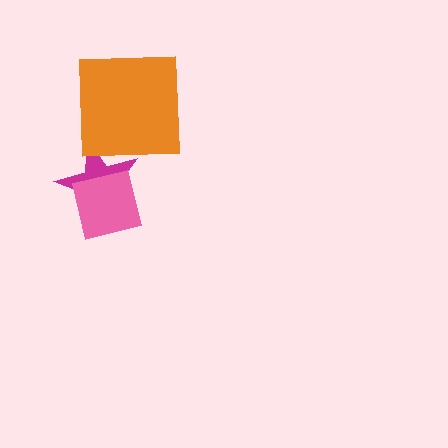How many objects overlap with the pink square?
1 object overlaps with the pink square.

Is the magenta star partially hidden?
Yes, it is partially covered by another shape.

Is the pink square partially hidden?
No, no other shape covers it.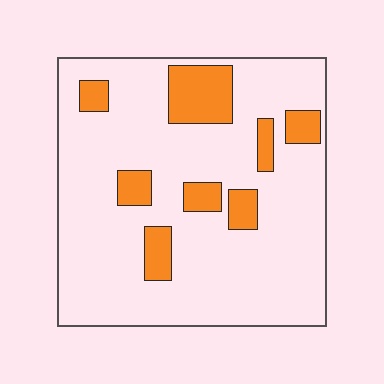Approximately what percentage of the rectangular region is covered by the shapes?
Approximately 15%.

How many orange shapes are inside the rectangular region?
8.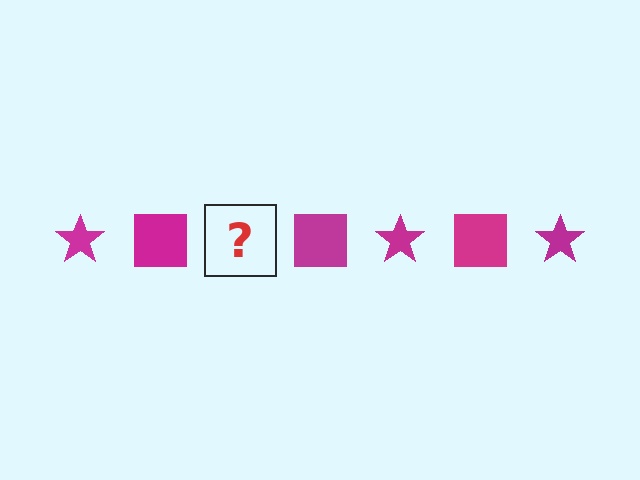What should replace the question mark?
The question mark should be replaced with a magenta star.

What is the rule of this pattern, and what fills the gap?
The rule is that the pattern cycles through star, square shapes in magenta. The gap should be filled with a magenta star.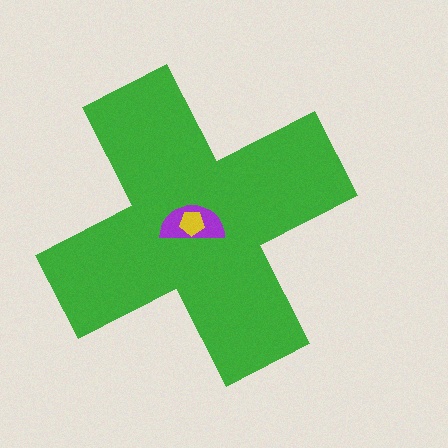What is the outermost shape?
The green cross.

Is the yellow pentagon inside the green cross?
Yes.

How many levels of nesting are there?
3.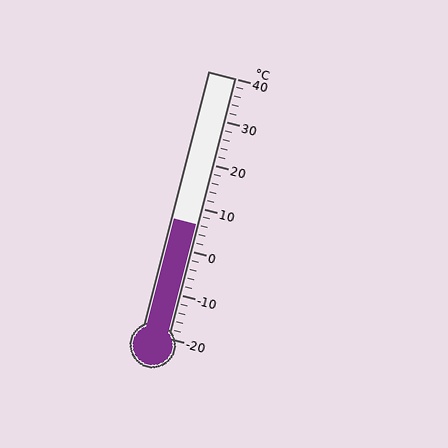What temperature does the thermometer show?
The thermometer shows approximately 6°C.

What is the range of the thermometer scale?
The thermometer scale ranges from -20°C to 40°C.